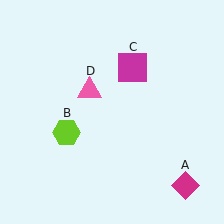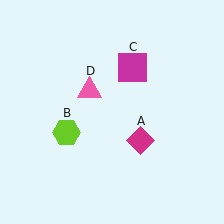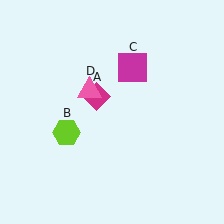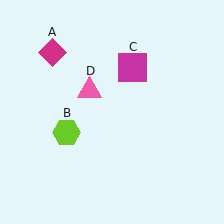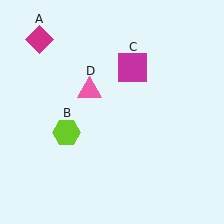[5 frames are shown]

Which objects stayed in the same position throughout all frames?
Lime hexagon (object B) and magenta square (object C) and pink triangle (object D) remained stationary.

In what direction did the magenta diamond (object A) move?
The magenta diamond (object A) moved up and to the left.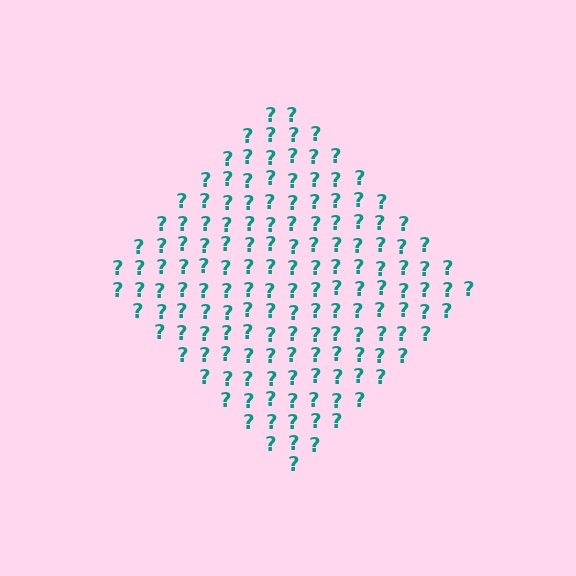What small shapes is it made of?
It is made of small question marks.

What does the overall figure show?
The overall figure shows a diamond.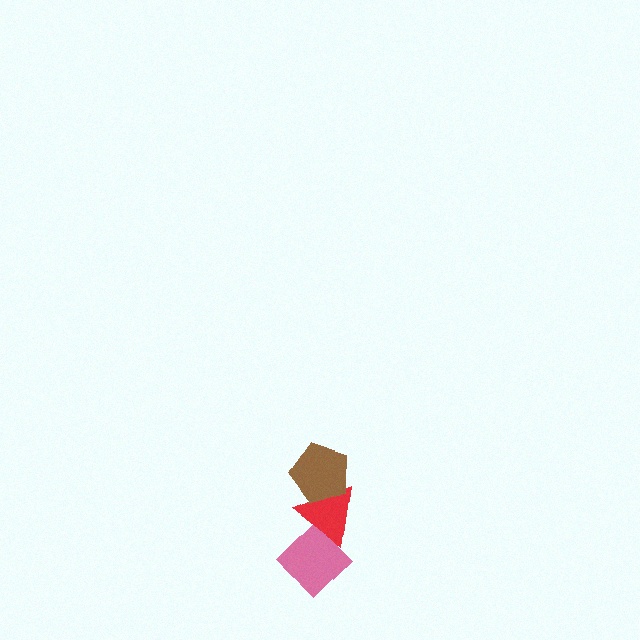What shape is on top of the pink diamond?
The red triangle is on top of the pink diamond.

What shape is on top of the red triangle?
The brown pentagon is on top of the red triangle.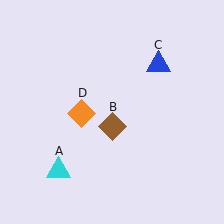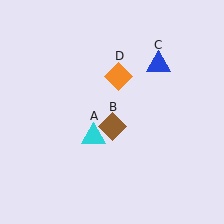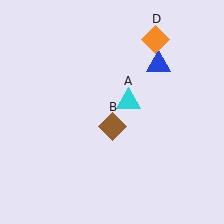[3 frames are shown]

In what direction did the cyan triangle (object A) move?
The cyan triangle (object A) moved up and to the right.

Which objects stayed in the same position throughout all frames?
Brown diamond (object B) and blue triangle (object C) remained stationary.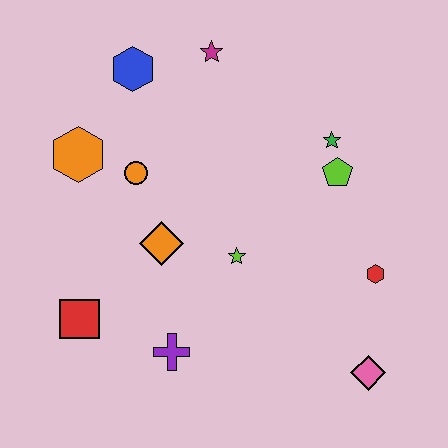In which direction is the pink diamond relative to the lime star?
The pink diamond is to the right of the lime star.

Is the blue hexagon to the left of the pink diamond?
Yes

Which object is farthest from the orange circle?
The pink diamond is farthest from the orange circle.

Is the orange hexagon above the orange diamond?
Yes